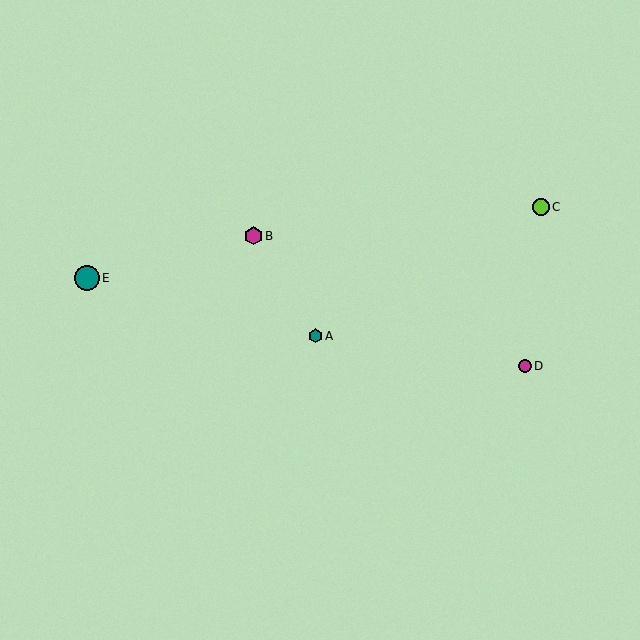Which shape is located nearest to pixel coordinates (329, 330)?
The teal hexagon (labeled A) at (315, 336) is nearest to that location.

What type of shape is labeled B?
Shape B is a magenta hexagon.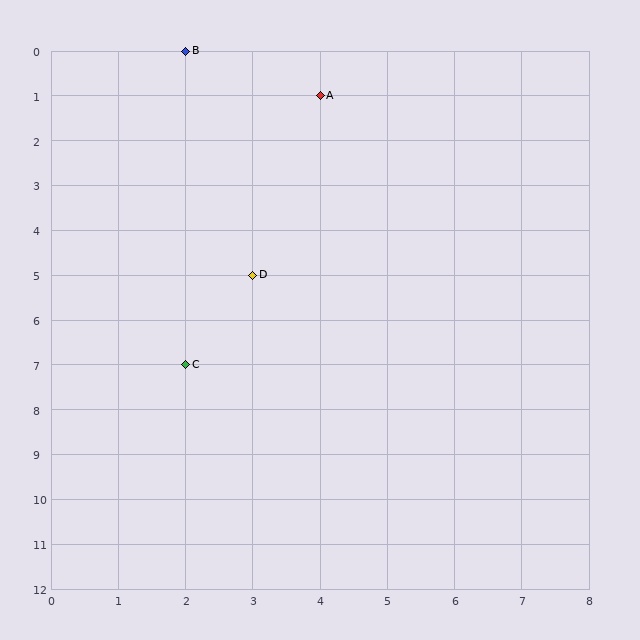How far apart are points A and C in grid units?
Points A and C are 2 columns and 6 rows apart (about 6.3 grid units diagonally).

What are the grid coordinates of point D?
Point D is at grid coordinates (3, 5).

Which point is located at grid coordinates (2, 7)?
Point C is at (2, 7).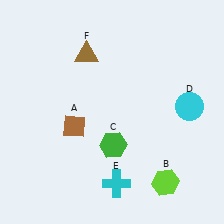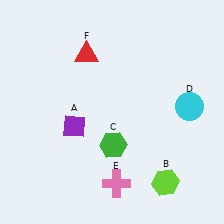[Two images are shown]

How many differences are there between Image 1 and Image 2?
There are 3 differences between the two images.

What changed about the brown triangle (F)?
In Image 1, F is brown. In Image 2, it changed to red.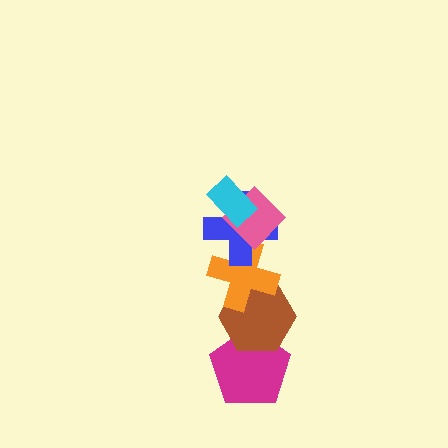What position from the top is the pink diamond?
The pink diamond is 2nd from the top.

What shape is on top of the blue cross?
The pink diamond is on top of the blue cross.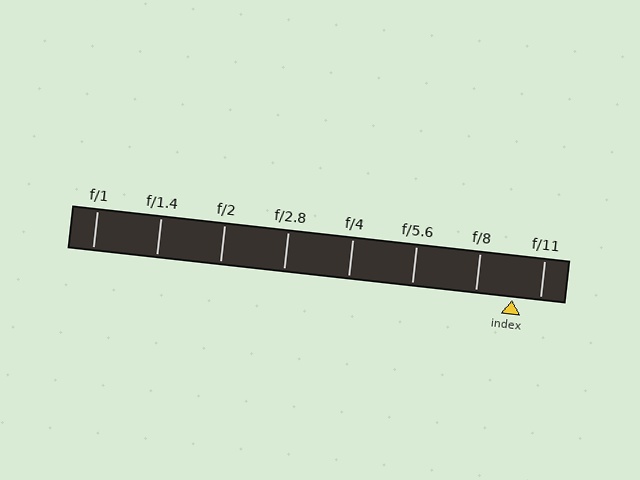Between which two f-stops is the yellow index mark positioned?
The index mark is between f/8 and f/11.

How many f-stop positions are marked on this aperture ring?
There are 8 f-stop positions marked.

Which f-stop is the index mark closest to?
The index mark is closest to f/11.